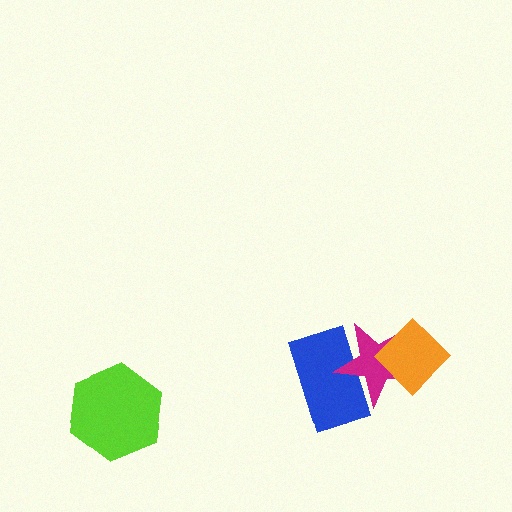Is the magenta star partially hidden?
Yes, it is partially covered by another shape.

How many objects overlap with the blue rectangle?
1 object overlaps with the blue rectangle.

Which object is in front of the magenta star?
The orange diamond is in front of the magenta star.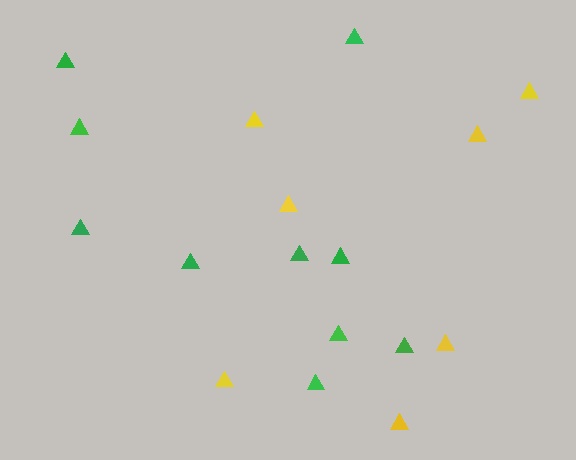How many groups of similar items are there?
There are 2 groups: one group of green triangles (10) and one group of yellow triangles (7).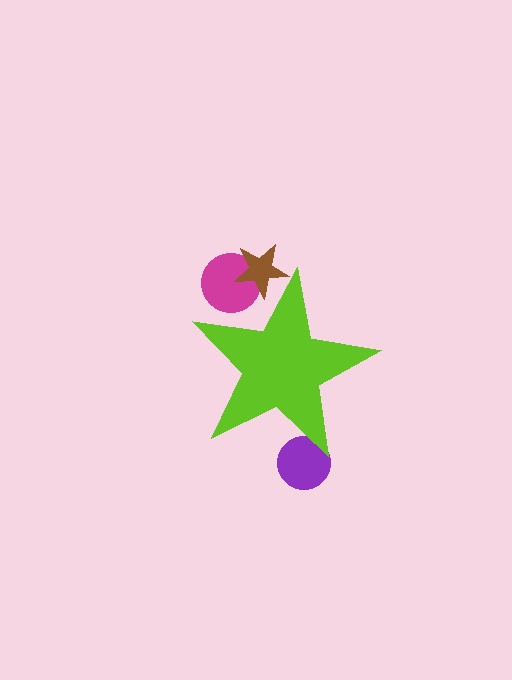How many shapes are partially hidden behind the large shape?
3 shapes are partially hidden.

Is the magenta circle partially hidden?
Yes, the magenta circle is partially hidden behind the lime star.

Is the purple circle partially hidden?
Yes, the purple circle is partially hidden behind the lime star.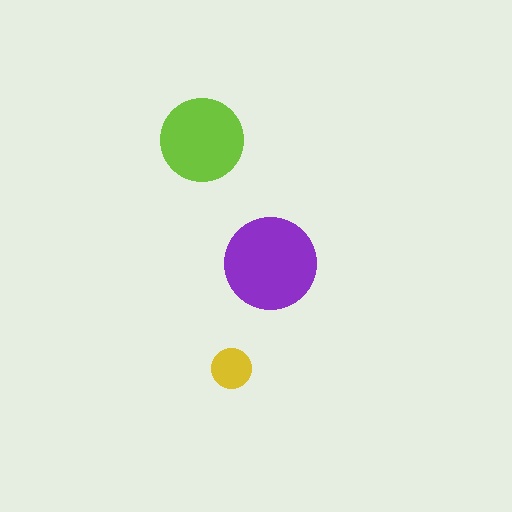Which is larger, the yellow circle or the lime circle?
The lime one.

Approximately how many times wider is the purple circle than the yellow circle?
About 2.5 times wider.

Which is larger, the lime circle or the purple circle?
The purple one.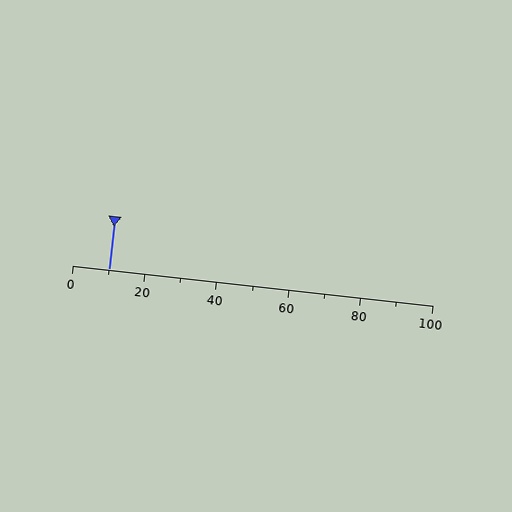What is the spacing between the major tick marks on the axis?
The major ticks are spaced 20 apart.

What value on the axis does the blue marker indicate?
The marker indicates approximately 10.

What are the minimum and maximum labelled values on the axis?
The axis runs from 0 to 100.